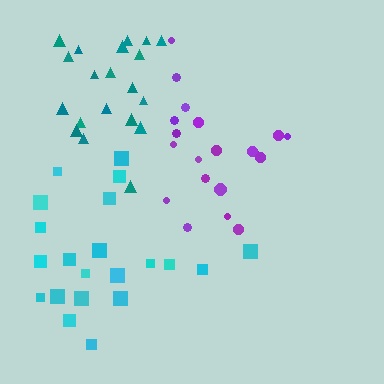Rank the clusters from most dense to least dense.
cyan, teal, purple.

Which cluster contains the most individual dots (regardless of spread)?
Cyan (21).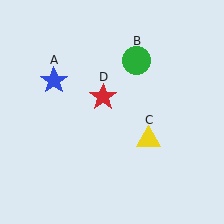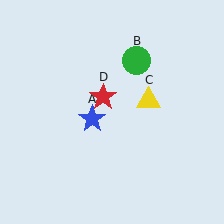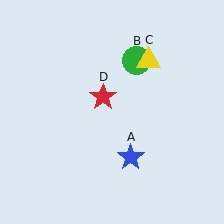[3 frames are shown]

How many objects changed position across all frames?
2 objects changed position: blue star (object A), yellow triangle (object C).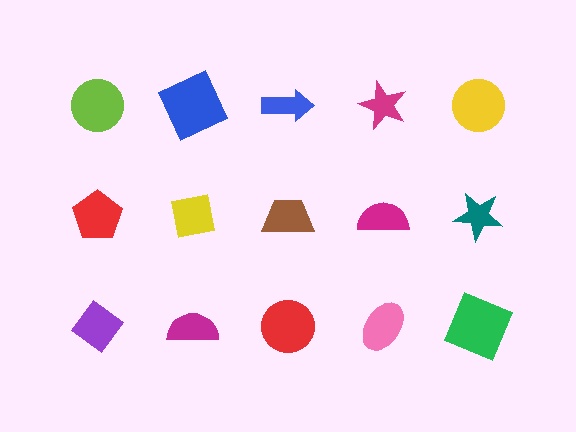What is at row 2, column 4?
A magenta semicircle.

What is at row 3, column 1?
A purple diamond.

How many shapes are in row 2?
5 shapes.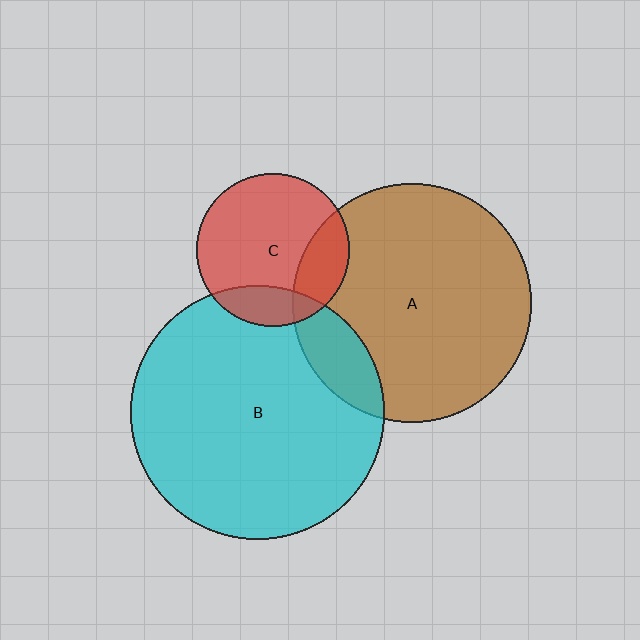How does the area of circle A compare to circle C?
Approximately 2.4 times.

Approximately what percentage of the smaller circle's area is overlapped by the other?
Approximately 20%.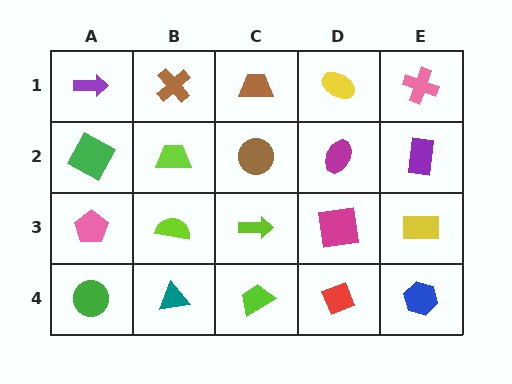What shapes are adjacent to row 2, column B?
A brown cross (row 1, column B), a lime semicircle (row 3, column B), a green square (row 2, column A), a brown circle (row 2, column C).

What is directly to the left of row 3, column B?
A pink pentagon.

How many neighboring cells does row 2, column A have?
3.